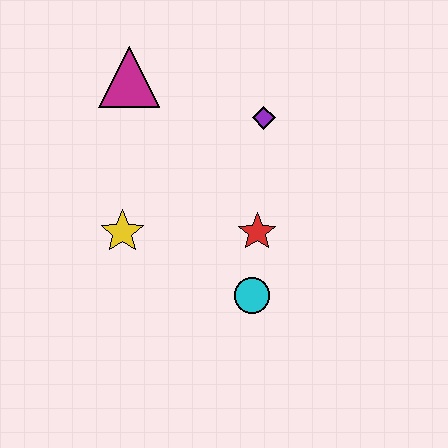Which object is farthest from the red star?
The magenta triangle is farthest from the red star.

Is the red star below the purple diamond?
Yes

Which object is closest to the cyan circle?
The red star is closest to the cyan circle.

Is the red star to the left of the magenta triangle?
No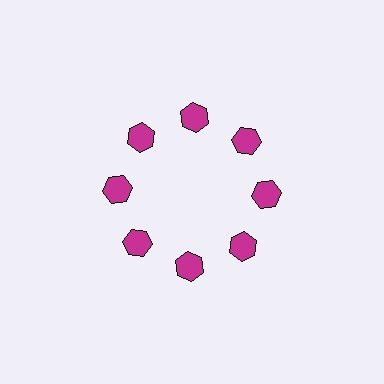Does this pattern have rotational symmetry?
Yes, this pattern has 8-fold rotational symmetry. It looks the same after rotating 45 degrees around the center.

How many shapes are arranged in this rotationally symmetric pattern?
There are 8 shapes, arranged in 8 groups of 1.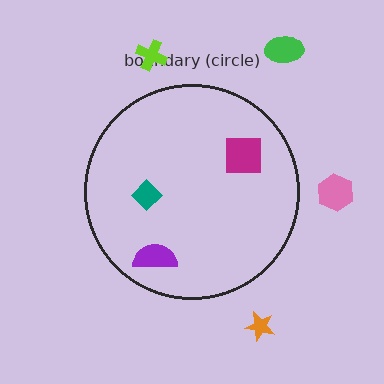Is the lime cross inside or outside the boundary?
Outside.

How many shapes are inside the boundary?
3 inside, 4 outside.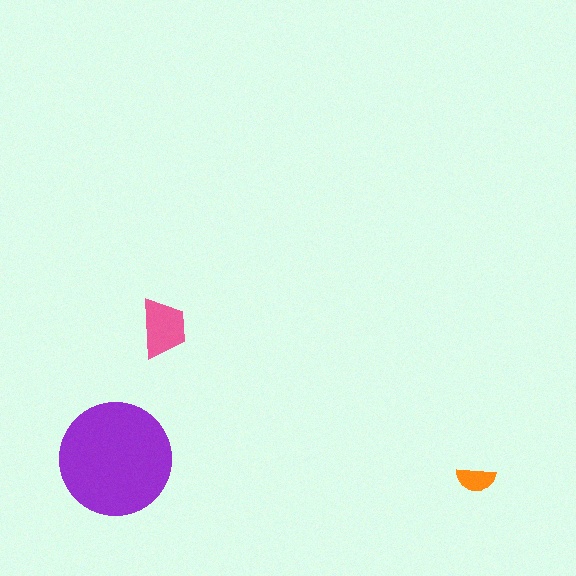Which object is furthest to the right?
The orange semicircle is rightmost.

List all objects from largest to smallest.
The purple circle, the pink trapezoid, the orange semicircle.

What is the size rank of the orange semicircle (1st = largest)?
3rd.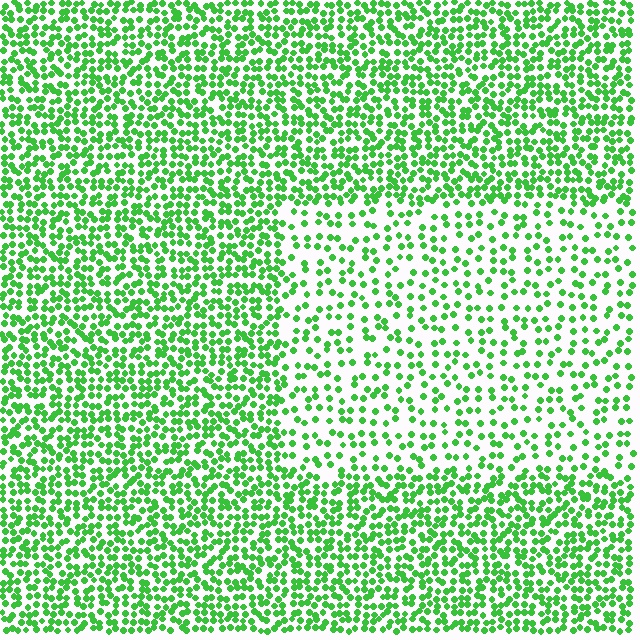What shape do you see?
I see a rectangle.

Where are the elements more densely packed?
The elements are more densely packed outside the rectangle boundary.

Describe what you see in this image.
The image contains small green elements arranged at two different densities. A rectangle-shaped region is visible where the elements are less densely packed than the surrounding area.